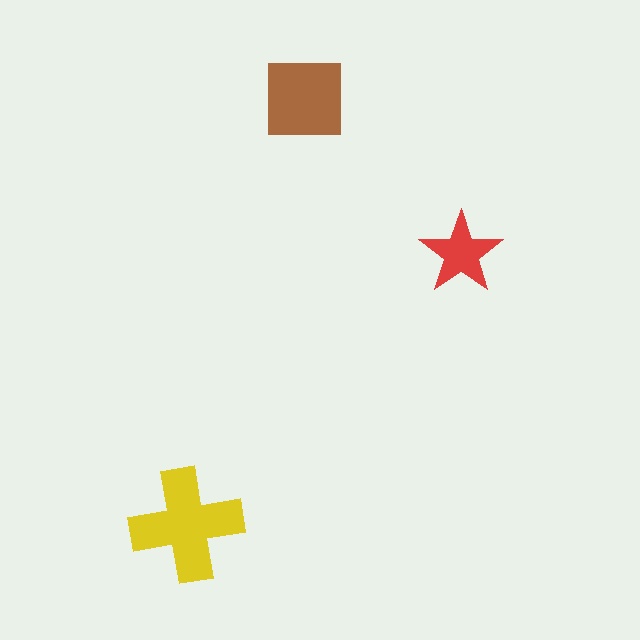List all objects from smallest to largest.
The red star, the brown square, the yellow cross.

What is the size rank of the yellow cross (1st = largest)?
1st.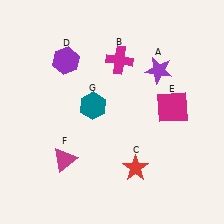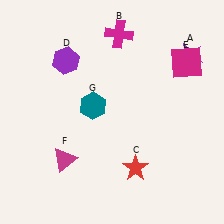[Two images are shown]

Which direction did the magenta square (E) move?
The magenta square (E) moved up.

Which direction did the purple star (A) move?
The purple star (A) moved right.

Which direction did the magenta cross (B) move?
The magenta cross (B) moved up.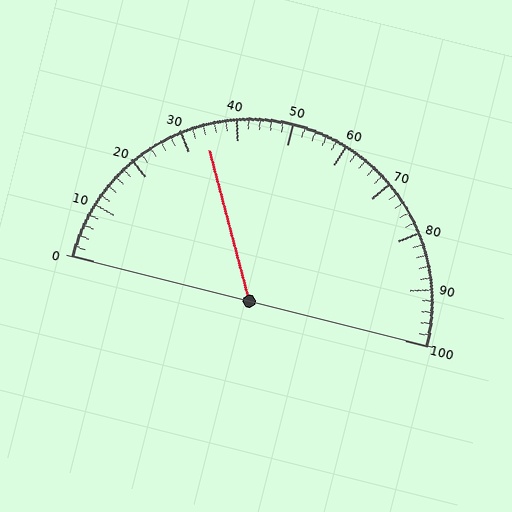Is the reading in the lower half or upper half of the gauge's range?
The reading is in the lower half of the range (0 to 100).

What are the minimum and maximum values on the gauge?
The gauge ranges from 0 to 100.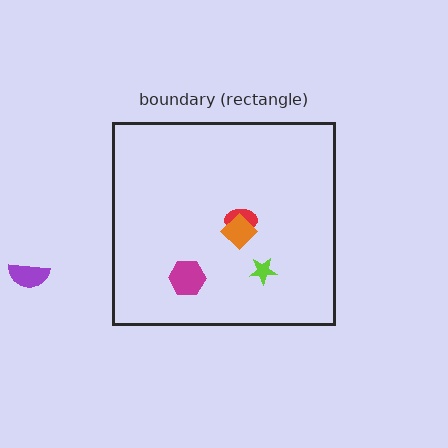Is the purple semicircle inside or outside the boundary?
Outside.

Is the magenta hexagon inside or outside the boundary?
Inside.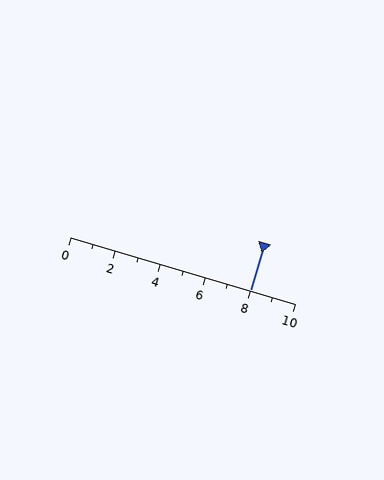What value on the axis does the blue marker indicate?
The marker indicates approximately 8.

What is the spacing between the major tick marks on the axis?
The major ticks are spaced 2 apart.